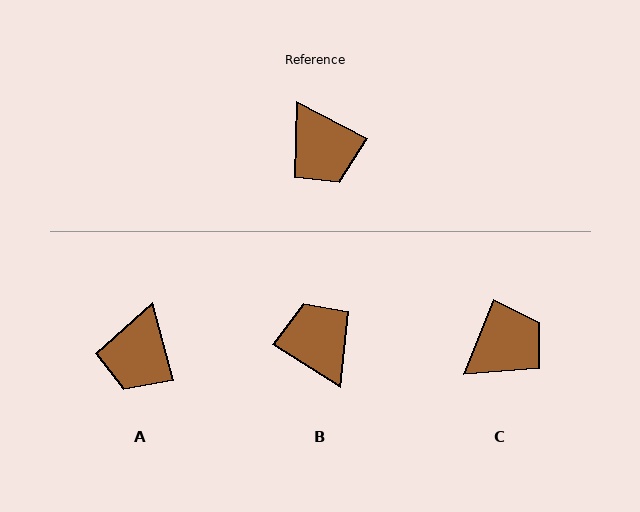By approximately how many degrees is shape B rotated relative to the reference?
Approximately 175 degrees counter-clockwise.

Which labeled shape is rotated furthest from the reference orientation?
B, about 175 degrees away.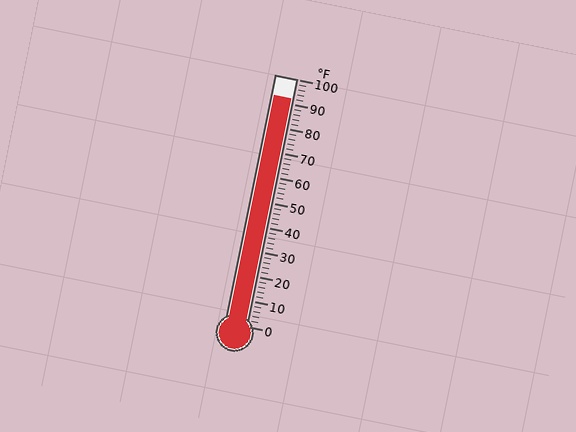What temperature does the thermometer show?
The thermometer shows approximately 92°F.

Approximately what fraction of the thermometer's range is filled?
The thermometer is filled to approximately 90% of its range.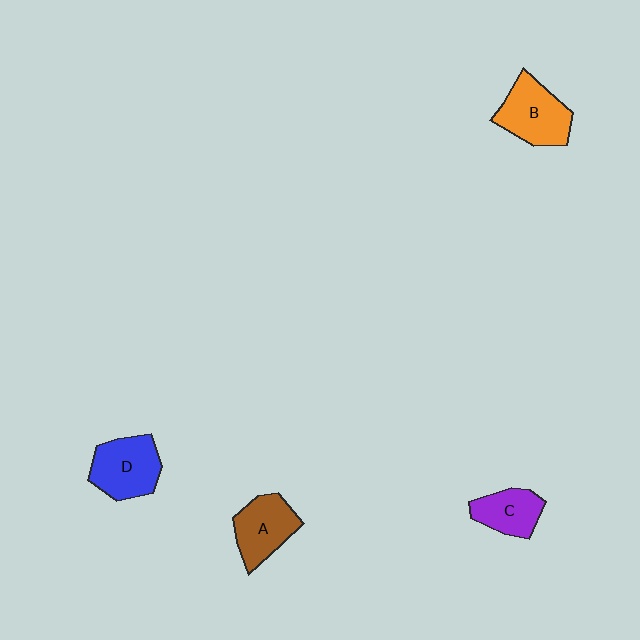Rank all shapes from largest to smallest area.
From largest to smallest: B (orange), D (blue), A (brown), C (purple).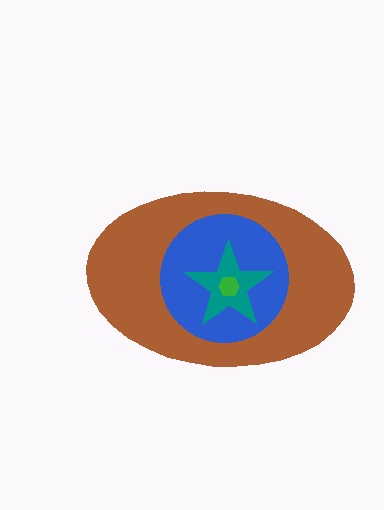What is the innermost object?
The green hexagon.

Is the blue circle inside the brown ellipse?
Yes.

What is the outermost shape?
The brown ellipse.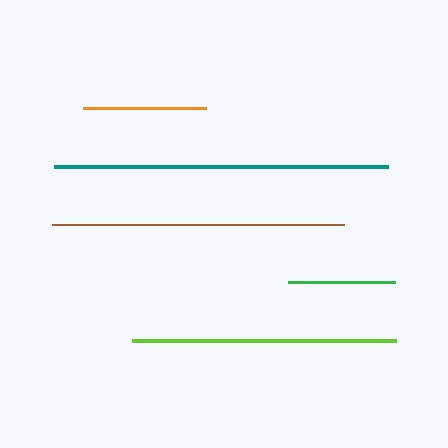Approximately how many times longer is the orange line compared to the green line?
The orange line is approximately 1.1 times the length of the green line.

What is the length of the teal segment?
The teal segment is approximately 334 pixels long.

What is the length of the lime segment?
The lime segment is approximately 264 pixels long.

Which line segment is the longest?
The teal line is the longest at approximately 334 pixels.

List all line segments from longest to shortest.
From longest to shortest: teal, brown, lime, orange, green.